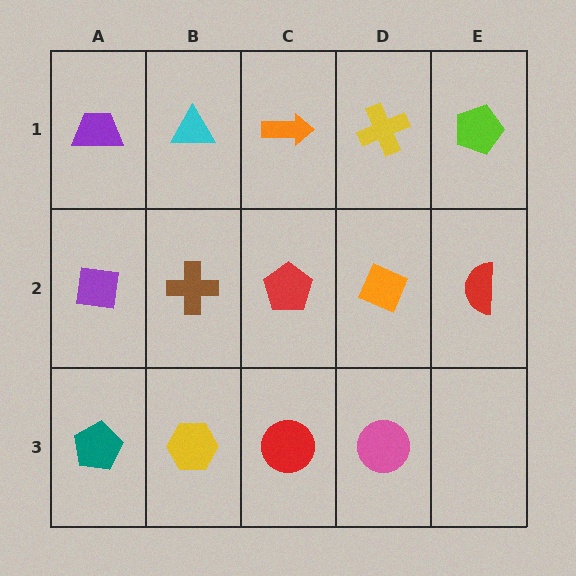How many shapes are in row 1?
5 shapes.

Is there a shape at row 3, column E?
No, that cell is empty.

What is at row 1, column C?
An orange arrow.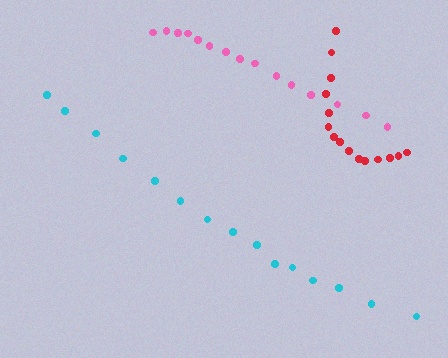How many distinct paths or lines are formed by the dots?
There are 3 distinct paths.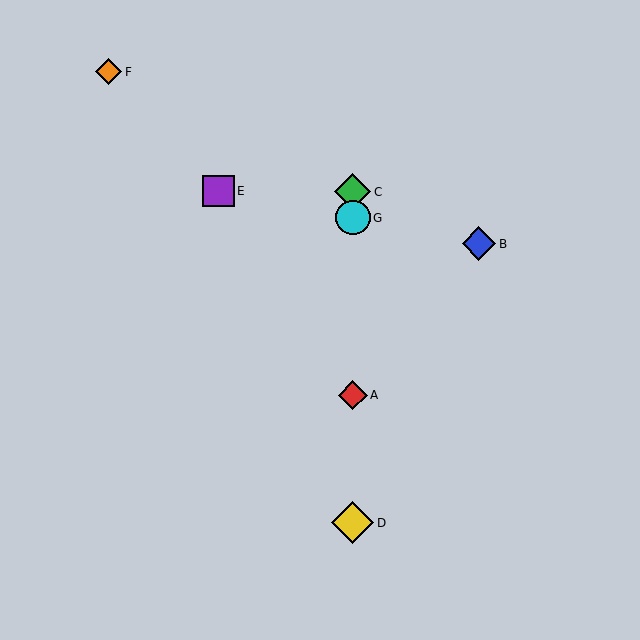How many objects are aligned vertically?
4 objects (A, C, D, G) are aligned vertically.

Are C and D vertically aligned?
Yes, both are at x≈353.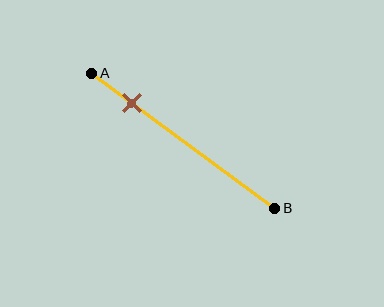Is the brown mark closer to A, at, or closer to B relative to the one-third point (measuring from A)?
The brown mark is closer to point A than the one-third point of segment AB.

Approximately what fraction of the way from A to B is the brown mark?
The brown mark is approximately 20% of the way from A to B.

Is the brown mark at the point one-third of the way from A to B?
No, the mark is at about 20% from A, not at the 33% one-third point.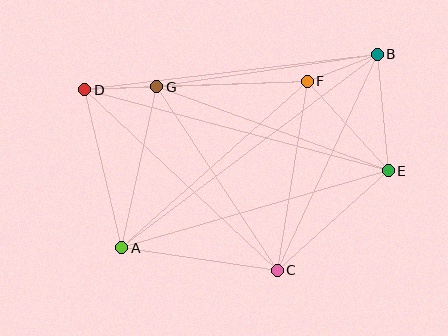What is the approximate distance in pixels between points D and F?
The distance between D and F is approximately 223 pixels.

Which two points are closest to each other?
Points D and G are closest to each other.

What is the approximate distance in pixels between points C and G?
The distance between C and G is approximately 219 pixels.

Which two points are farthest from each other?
Points A and B are farthest from each other.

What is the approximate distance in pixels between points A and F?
The distance between A and F is approximately 249 pixels.